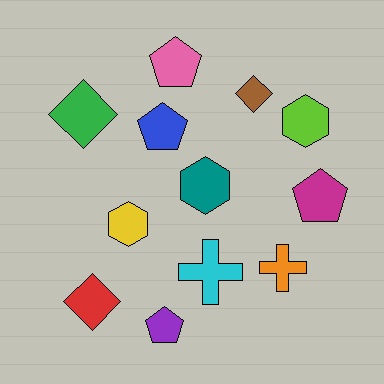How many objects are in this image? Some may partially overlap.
There are 12 objects.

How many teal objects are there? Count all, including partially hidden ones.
There is 1 teal object.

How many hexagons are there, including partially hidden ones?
There are 3 hexagons.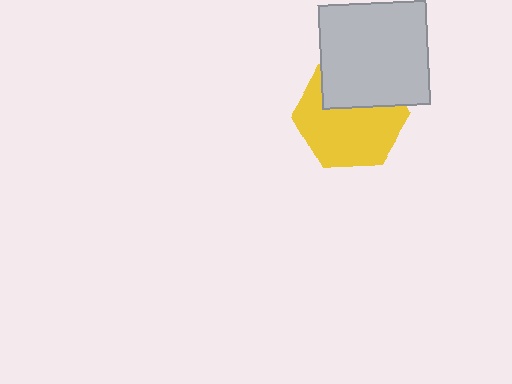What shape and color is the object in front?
The object in front is a light gray rectangle.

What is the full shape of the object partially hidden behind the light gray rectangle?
The partially hidden object is a yellow hexagon.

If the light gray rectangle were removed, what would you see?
You would see the complete yellow hexagon.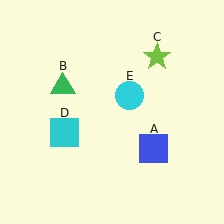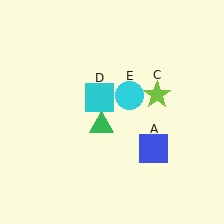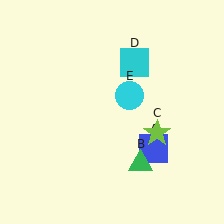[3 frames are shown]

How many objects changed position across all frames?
3 objects changed position: green triangle (object B), lime star (object C), cyan square (object D).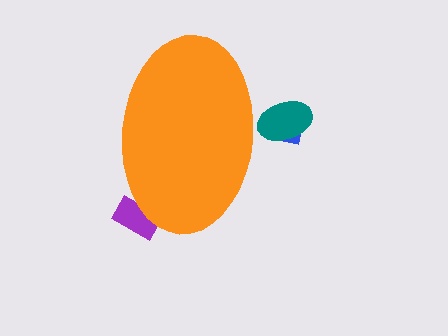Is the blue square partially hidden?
Yes, the blue square is partially hidden behind the orange ellipse.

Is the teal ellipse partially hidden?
Yes, the teal ellipse is partially hidden behind the orange ellipse.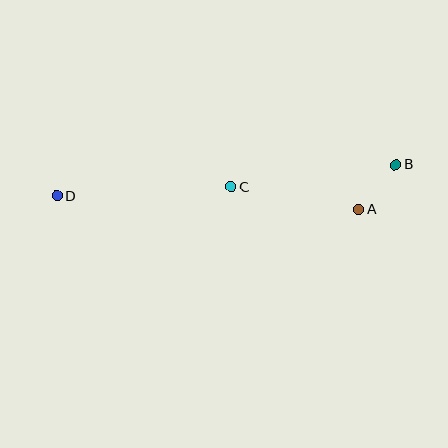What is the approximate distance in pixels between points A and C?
The distance between A and C is approximately 129 pixels.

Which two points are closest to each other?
Points A and B are closest to each other.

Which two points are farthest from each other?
Points B and D are farthest from each other.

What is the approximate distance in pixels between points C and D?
The distance between C and D is approximately 175 pixels.